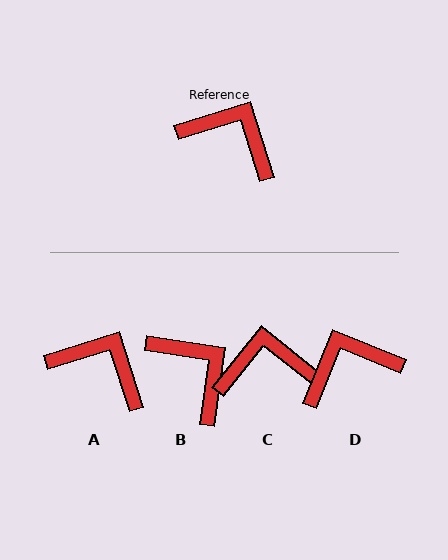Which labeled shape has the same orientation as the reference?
A.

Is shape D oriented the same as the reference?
No, it is off by about 50 degrees.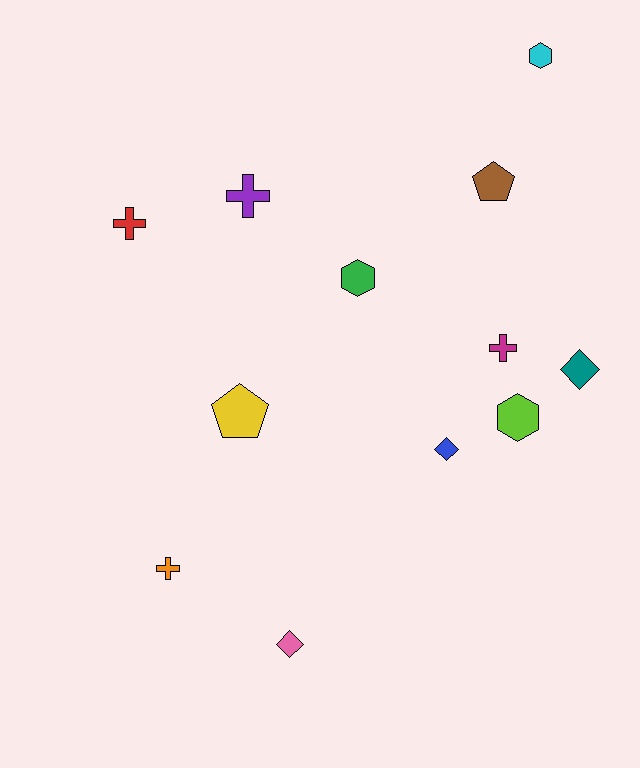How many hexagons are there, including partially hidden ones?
There are 3 hexagons.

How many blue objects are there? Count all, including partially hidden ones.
There is 1 blue object.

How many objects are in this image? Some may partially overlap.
There are 12 objects.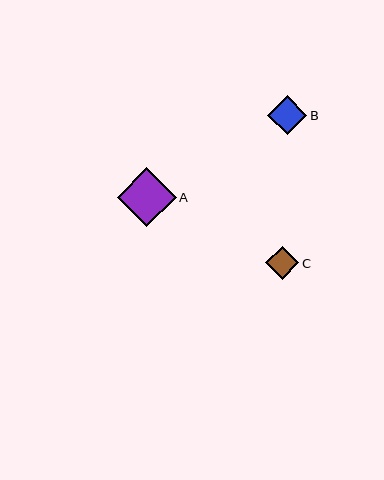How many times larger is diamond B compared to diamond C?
Diamond B is approximately 1.2 times the size of diamond C.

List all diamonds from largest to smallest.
From largest to smallest: A, B, C.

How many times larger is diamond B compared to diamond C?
Diamond B is approximately 1.2 times the size of diamond C.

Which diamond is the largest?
Diamond A is the largest with a size of approximately 59 pixels.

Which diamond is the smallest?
Diamond C is the smallest with a size of approximately 34 pixels.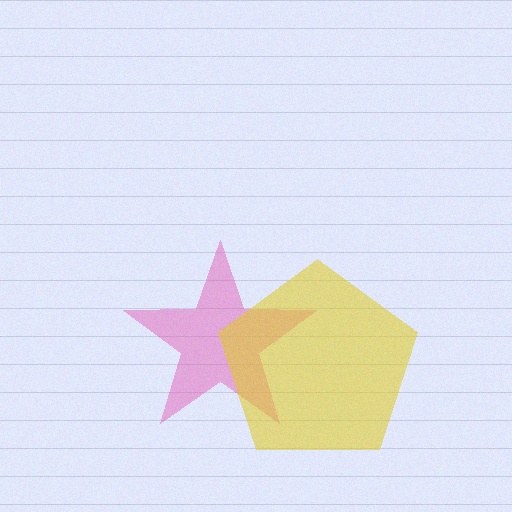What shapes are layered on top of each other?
The layered shapes are: a pink star, a yellow pentagon.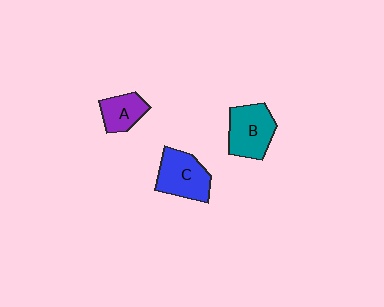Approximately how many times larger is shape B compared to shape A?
Approximately 1.5 times.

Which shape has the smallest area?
Shape A (purple).